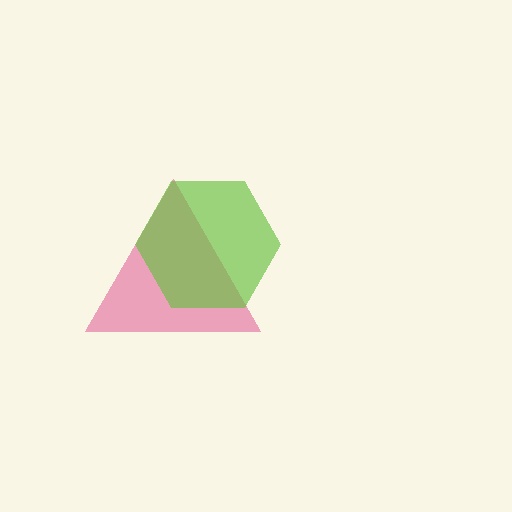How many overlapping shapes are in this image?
There are 2 overlapping shapes in the image.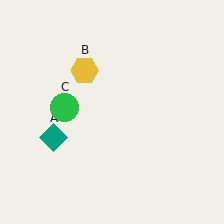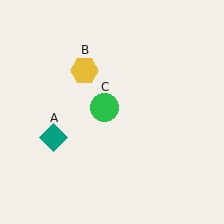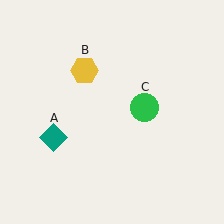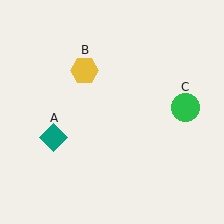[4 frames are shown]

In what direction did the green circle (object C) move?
The green circle (object C) moved right.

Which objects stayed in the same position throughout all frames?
Teal diamond (object A) and yellow hexagon (object B) remained stationary.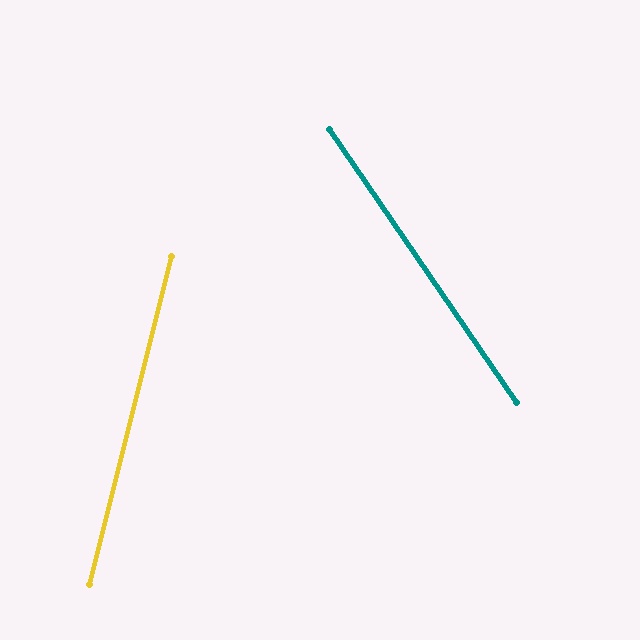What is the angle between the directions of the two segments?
Approximately 49 degrees.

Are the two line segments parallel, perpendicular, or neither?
Neither parallel nor perpendicular — they differ by about 49°.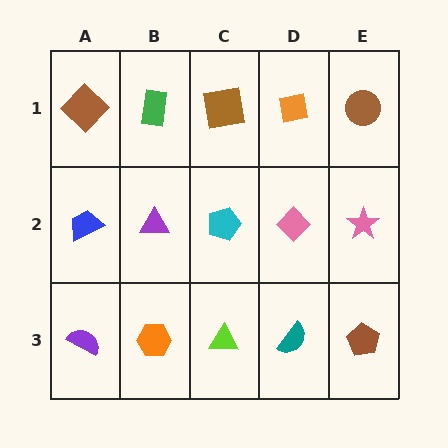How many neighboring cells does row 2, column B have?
4.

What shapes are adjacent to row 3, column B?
A purple triangle (row 2, column B), a purple semicircle (row 3, column A), a lime triangle (row 3, column C).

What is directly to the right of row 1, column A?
A green rectangle.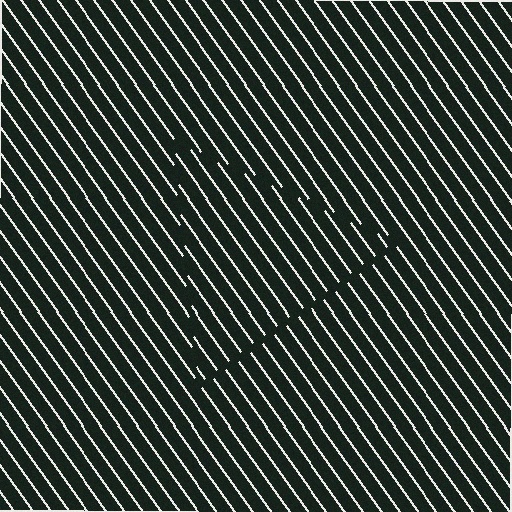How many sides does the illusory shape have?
3 sides — the line-ends trace a triangle.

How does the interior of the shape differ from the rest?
The interior of the shape contains the same grating, shifted by half a period — the contour is defined by the phase discontinuity where line-ends from the inner and outer gratings abut.